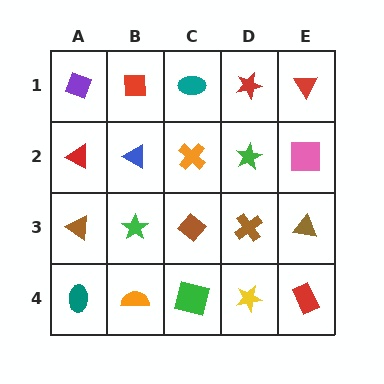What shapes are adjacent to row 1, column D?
A green star (row 2, column D), a teal ellipse (row 1, column C), a red triangle (row 1, column E).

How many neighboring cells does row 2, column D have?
4.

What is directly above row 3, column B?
A blue triangle.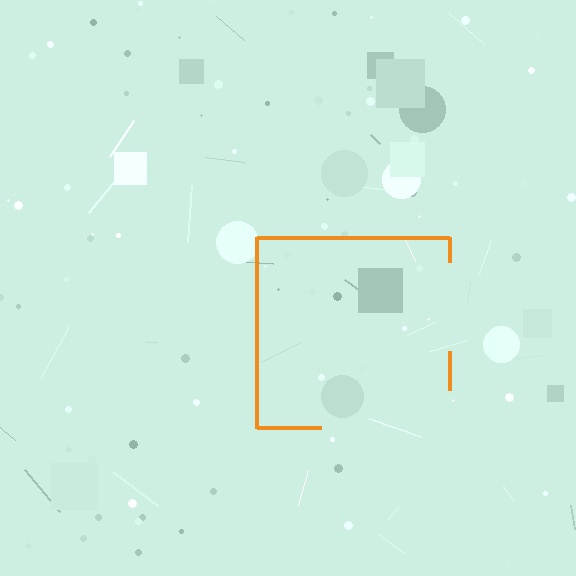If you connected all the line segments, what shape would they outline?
They would outline a square.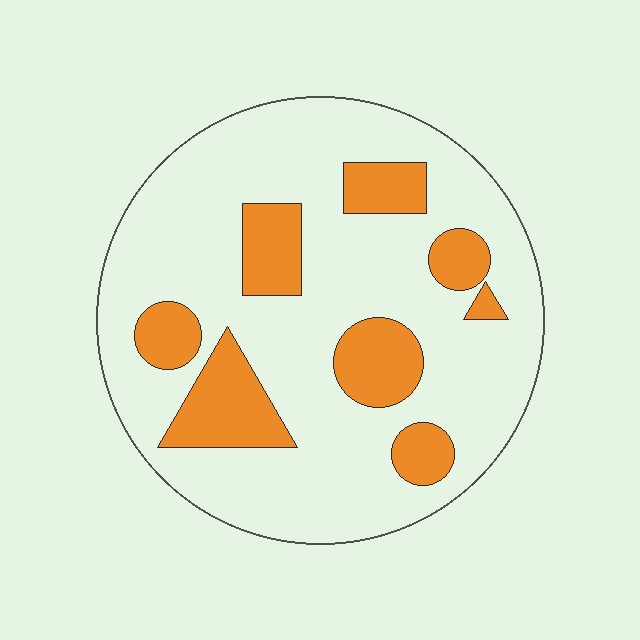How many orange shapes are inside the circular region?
8.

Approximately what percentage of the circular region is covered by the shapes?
Approximately 25%.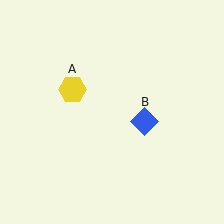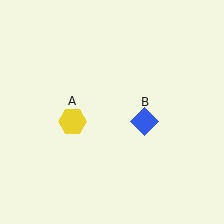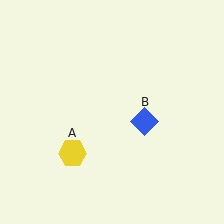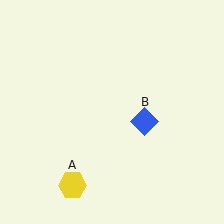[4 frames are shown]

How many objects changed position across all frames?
1 object changed position: yellow hexagon (object A).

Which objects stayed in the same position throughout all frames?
Blue diamond (object B) remained stationary.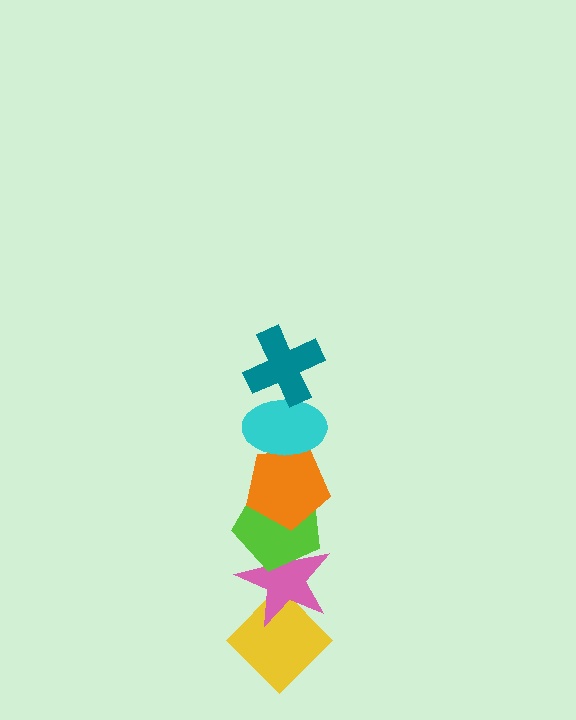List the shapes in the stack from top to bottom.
From top to bottom: the teal cross, the cyan ellipse, the orange pentagon, the lime pentagon, the pink star, the yellow diamond.